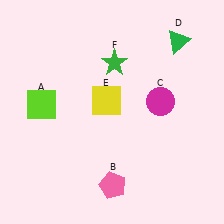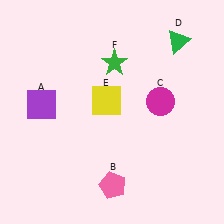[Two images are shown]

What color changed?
The square (A) changed from lime in Image 1 to purple in Image 2.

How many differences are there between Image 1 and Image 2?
There is 1 difference between the two images.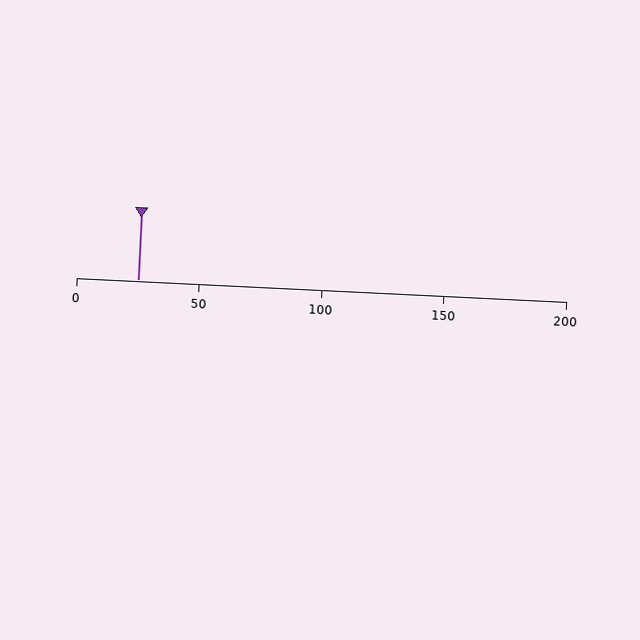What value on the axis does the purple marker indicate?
The marker indicates approximately 25.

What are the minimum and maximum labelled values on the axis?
The axis runs from 0 to 200.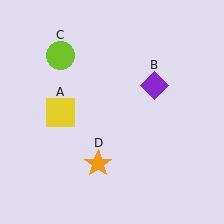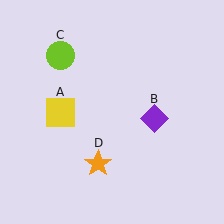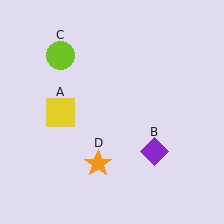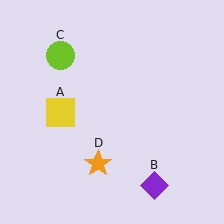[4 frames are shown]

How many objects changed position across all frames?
1 object changed position: purple diamond (object B).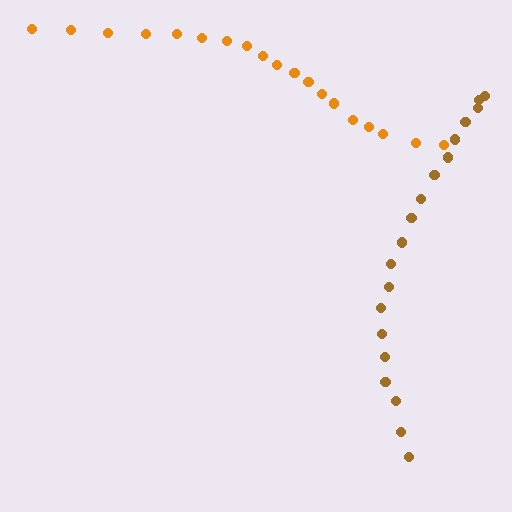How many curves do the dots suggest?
There are 2 distinct paths.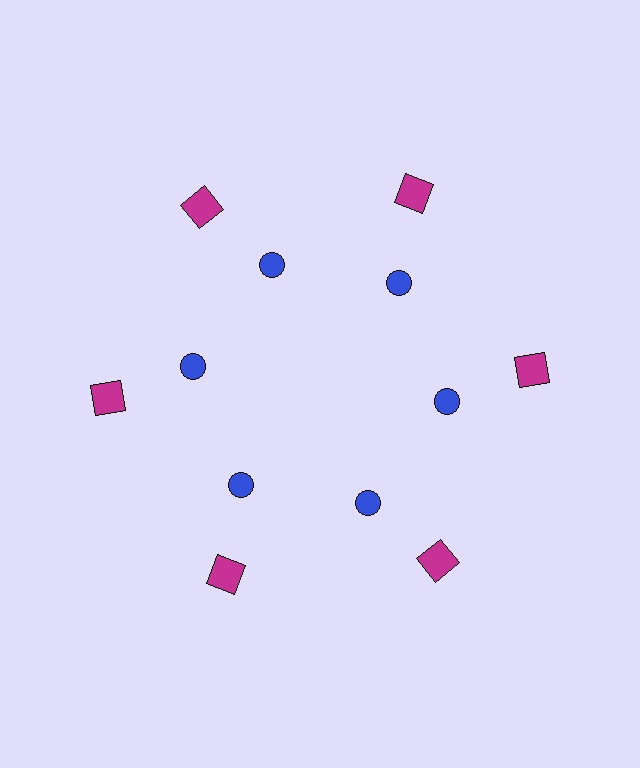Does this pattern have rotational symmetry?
Yes, this pattern has 6-fold rotational symmetry. It looks the same after rotating 60 degrees around the center.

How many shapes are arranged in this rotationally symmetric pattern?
There are 12 shapes, arranged in 6 groups of 2.